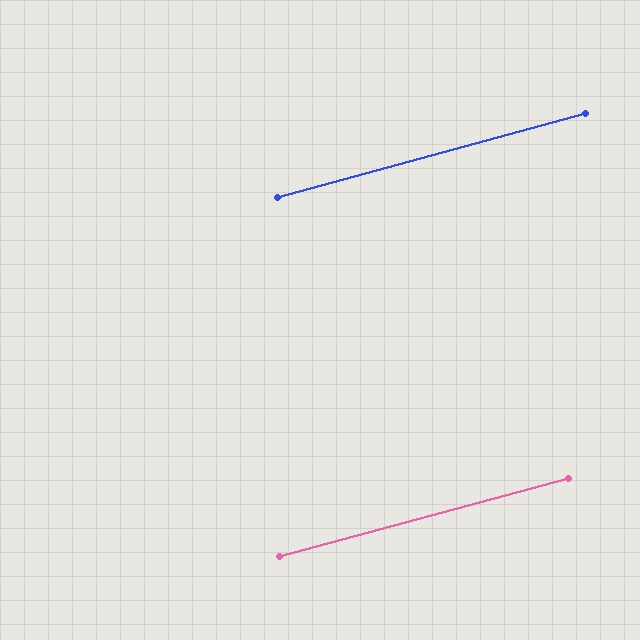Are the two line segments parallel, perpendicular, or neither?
Parallel — their directions differ by only 0.2°.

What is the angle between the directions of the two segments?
Approximately 0 degrees.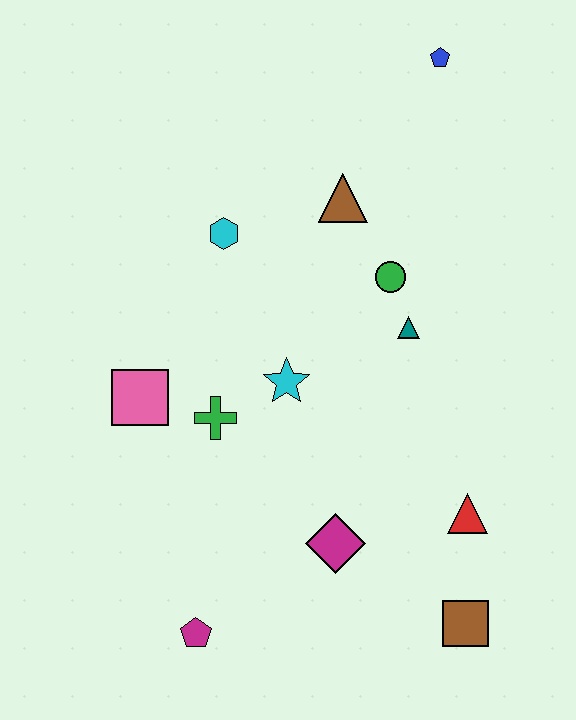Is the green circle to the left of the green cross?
No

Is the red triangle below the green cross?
Yes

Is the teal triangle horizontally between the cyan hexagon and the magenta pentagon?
No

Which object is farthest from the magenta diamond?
The blue pentagon is farthest from the magenta diamond.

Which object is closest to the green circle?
The teal triangle is closest to the green circle.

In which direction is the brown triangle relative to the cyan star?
The brown triangle is above the cyan star.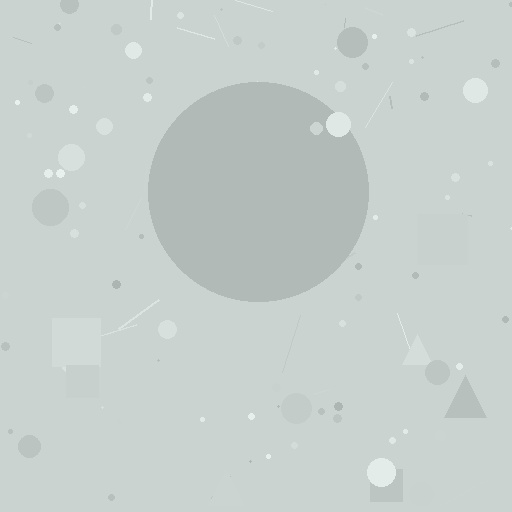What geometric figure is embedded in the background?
A circle is embedded in the background.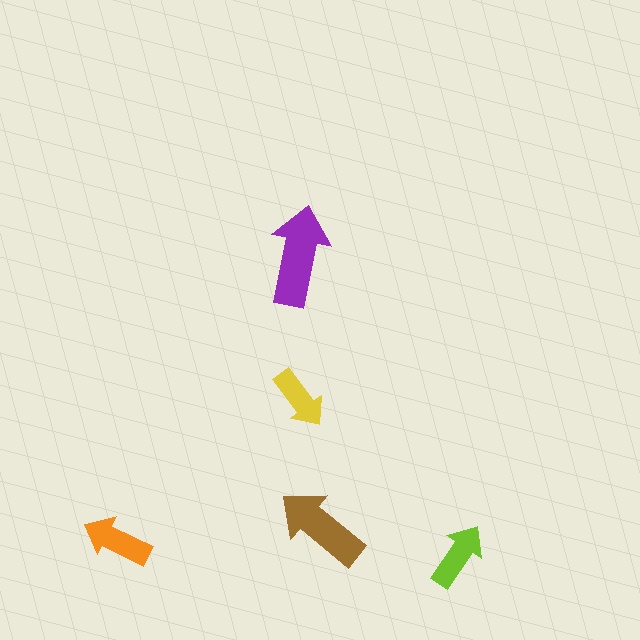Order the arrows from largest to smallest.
the purple one, the brown one, the orange one, the lime one, the yellow one.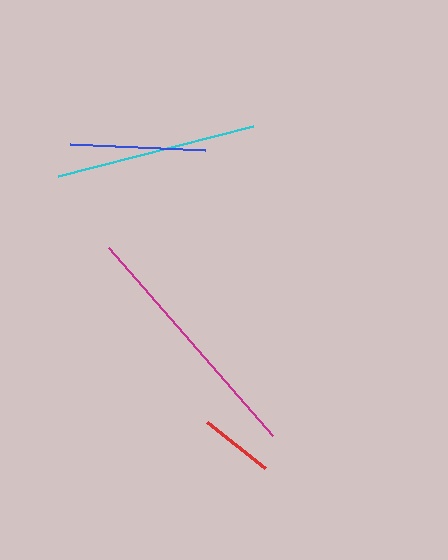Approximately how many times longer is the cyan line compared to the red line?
The cyan line is approximately 2.7 times the length of the red line.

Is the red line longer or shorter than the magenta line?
The magenta line is longer than the red line.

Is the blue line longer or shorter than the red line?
The blue line is longer than the red line.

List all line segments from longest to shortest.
From longest to shortest: magenta, cyan, blue, red.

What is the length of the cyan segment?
The cyan segment is approximately 201 pixels long.